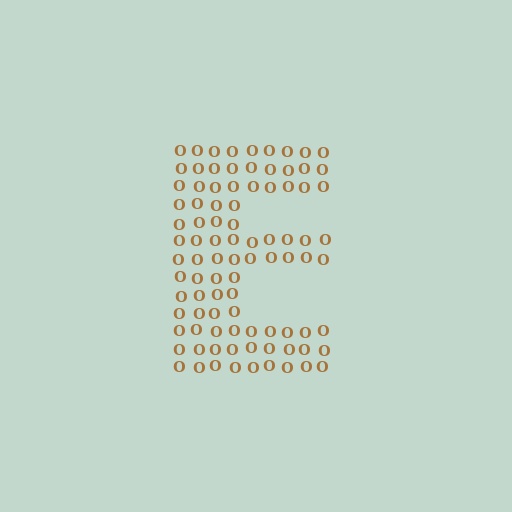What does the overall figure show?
The overall figure shows the letter E.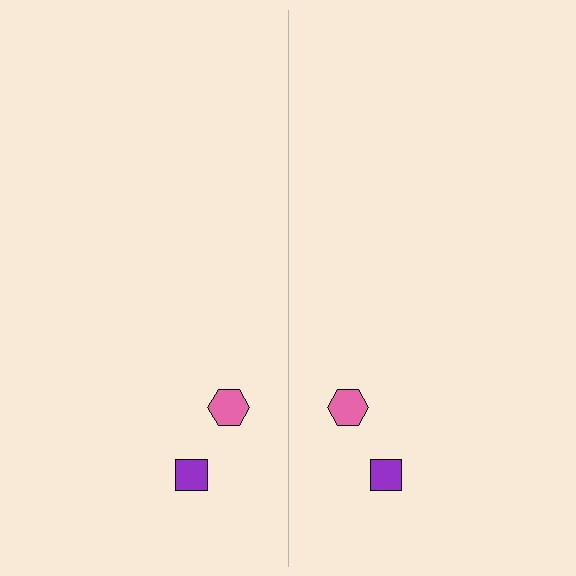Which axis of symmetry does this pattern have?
The pattern has a vertical axis of symmetry running through the center of the image.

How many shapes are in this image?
There are 4 shapes in this image.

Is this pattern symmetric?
Yes, this pattern has bilateral (reflection) symmetry.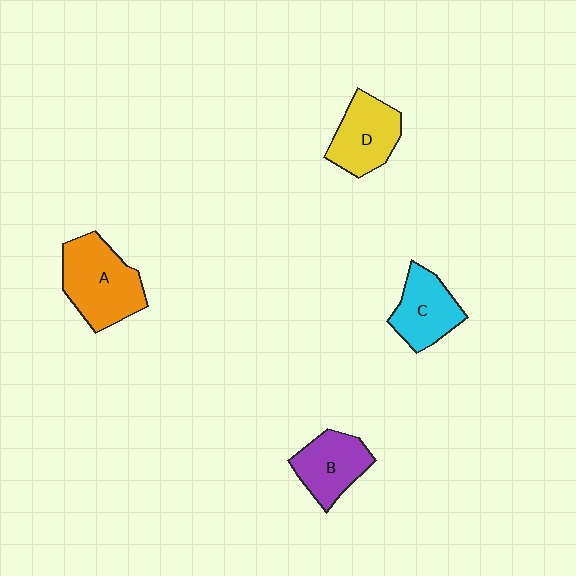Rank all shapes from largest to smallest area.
From largest to smallest: A (orange), D (yellow), C (cyan), B (purple).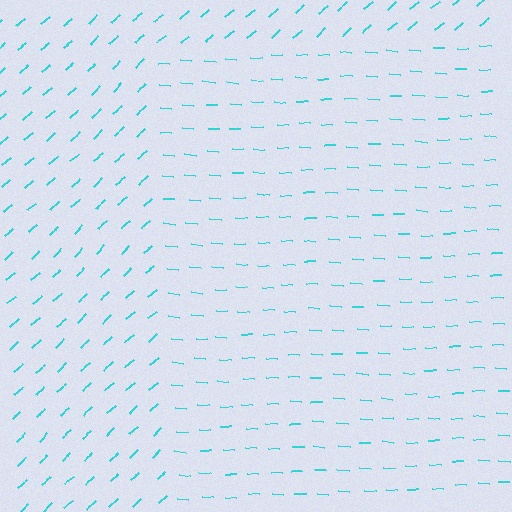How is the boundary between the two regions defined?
The boundary is defined purely by a change in line orientation (approximately 45 degrees difference). All lines are the same color and thickness.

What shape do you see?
I see a rectangle.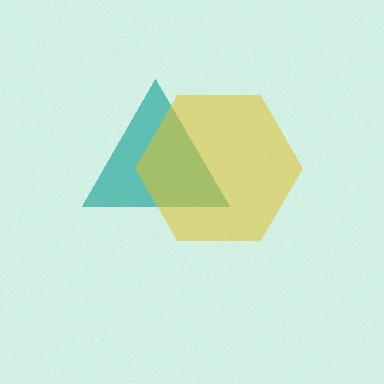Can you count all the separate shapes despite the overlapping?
Yes, there are 2 separate shapes.